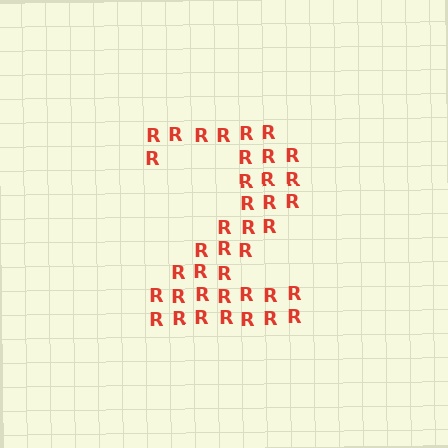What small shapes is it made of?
It is made of small letter R's.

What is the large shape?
The large shape is the digit 2.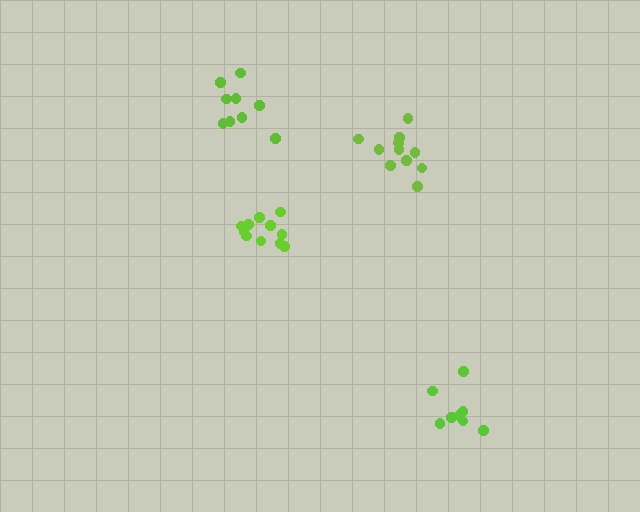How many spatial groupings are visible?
There are 4 spatial groupings.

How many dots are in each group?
Group 1: 8 dots, Group 2: 11 dots, Group 3: 11 dots, Group 4: 9 dots (39 total).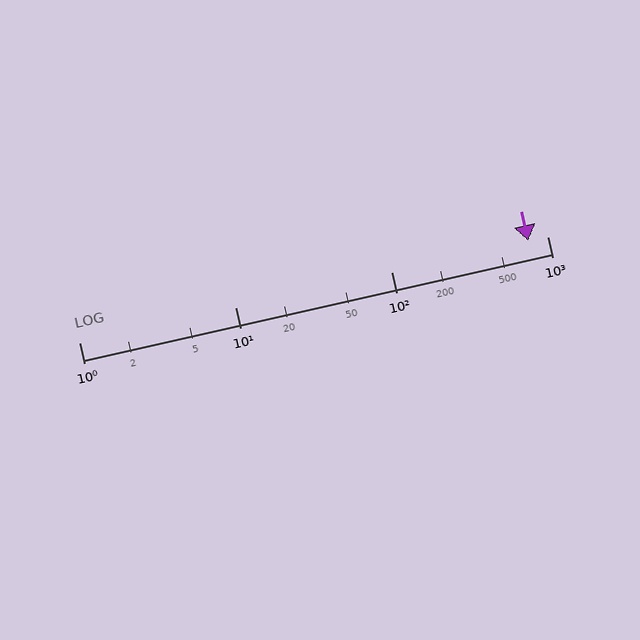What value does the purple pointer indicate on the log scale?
The pointer indicates approximately 760.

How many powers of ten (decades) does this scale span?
The scale spans 3 decades, from 1 to 1000.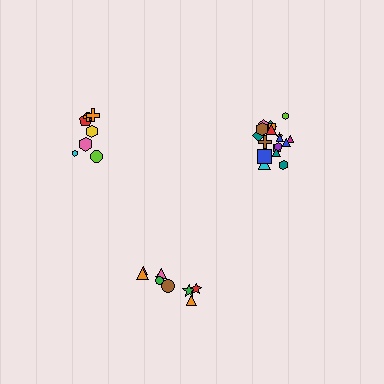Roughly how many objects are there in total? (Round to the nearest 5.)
Roughly 35 objects in total.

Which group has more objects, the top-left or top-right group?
The top-right group.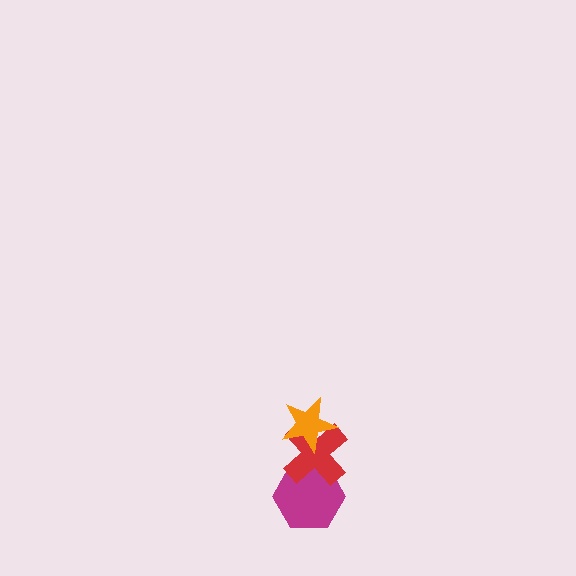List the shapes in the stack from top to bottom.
From top to bottom: the orange star, the red cross, the magenta hexagon.